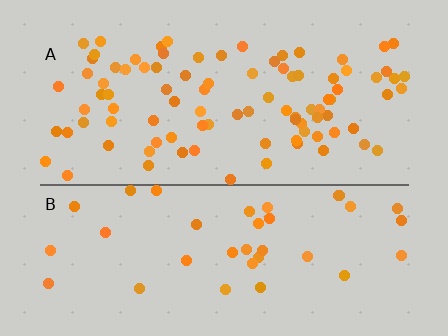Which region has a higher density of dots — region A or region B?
A (the top).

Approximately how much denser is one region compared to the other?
Approximately 2.4× — region A over region B.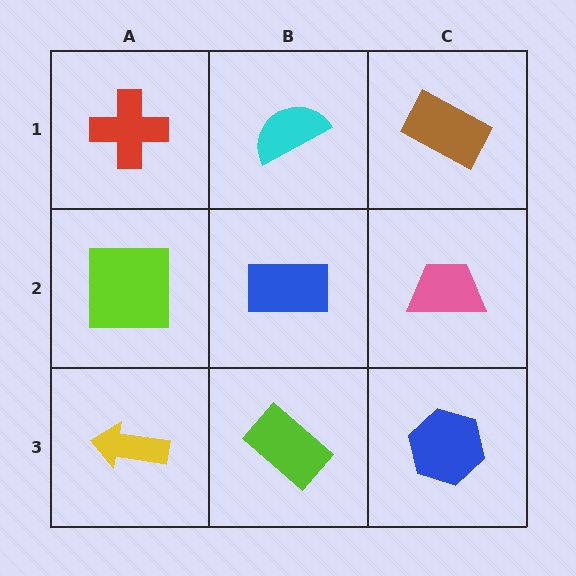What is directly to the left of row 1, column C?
A cyan semicircle.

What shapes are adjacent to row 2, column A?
A red cross (row 1, column A), a yellow arrow (row 3, column A), a blue rectangle (row 2, column B).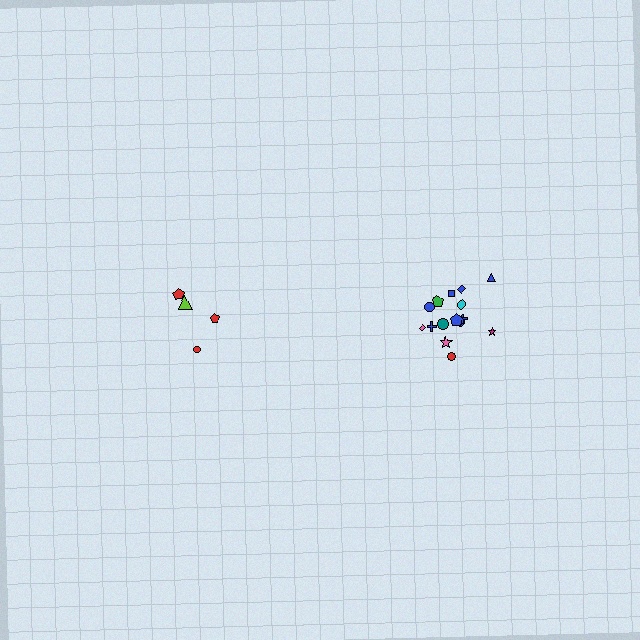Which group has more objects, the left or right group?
The right group.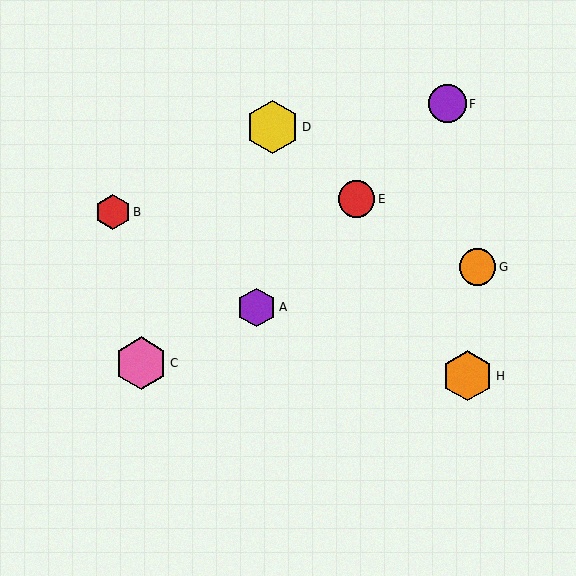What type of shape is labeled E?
Shape E is a red circle.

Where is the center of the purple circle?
The center of the purple circle is at (447, 104).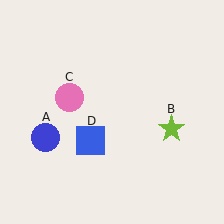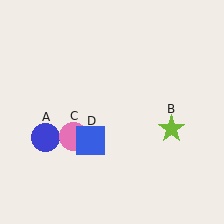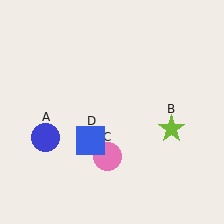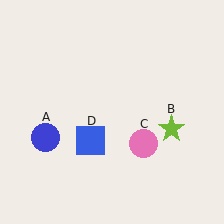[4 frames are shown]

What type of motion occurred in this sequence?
The pink circle (object C) rotated counterclockwise around the center of the scene.